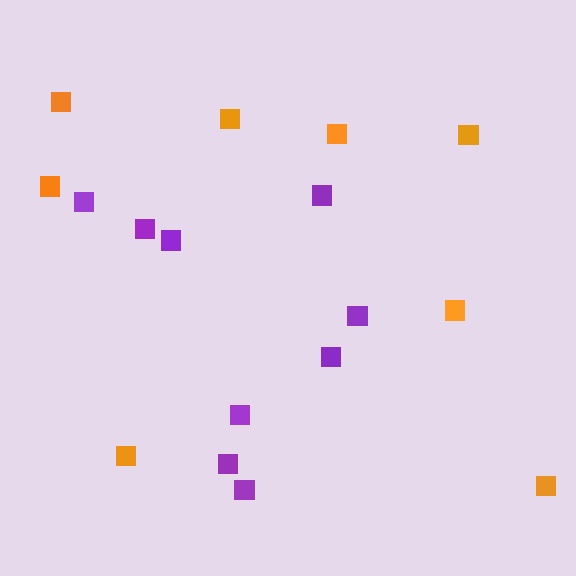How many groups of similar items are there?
There are 2 groups: one group of orange squares (8) and one group of purple squares (9).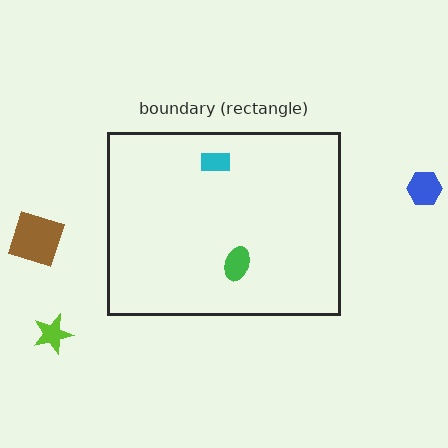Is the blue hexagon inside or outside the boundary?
Outside.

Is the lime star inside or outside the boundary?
Outside.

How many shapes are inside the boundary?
2 inside, 3 outside.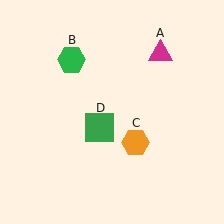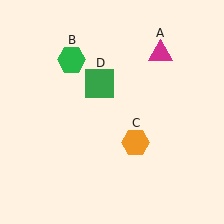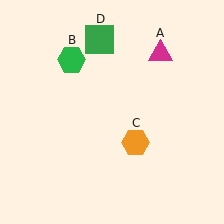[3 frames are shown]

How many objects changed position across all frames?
1 object changed position: green square (object D).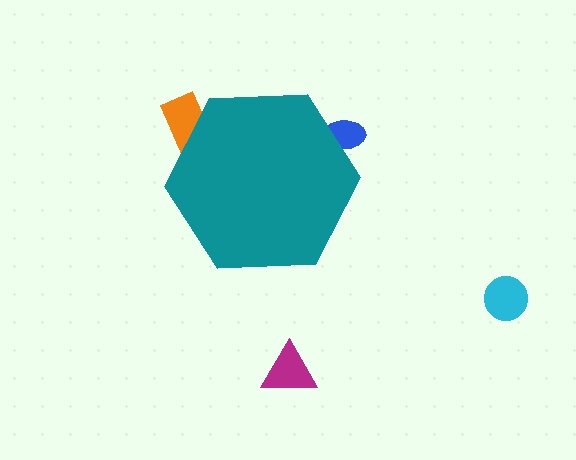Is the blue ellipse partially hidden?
Yes, the blue ellipse is partially hidden behind the teal hexagon.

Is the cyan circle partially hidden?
No, the cyan circle is fully visible.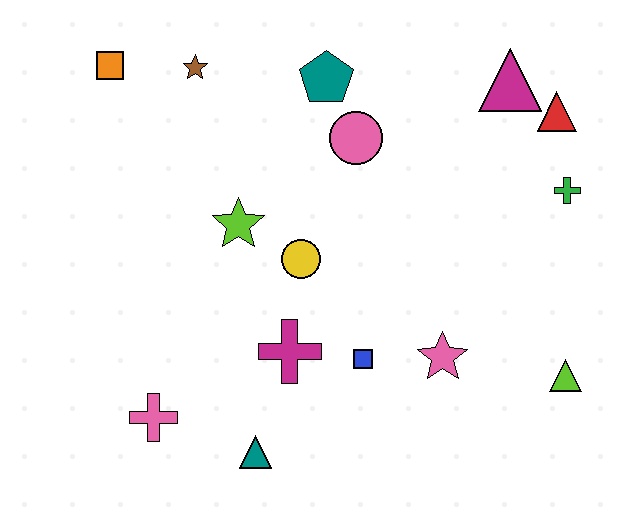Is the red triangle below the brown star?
Yes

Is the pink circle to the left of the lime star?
No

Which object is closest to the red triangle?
The magenta triangle is closest to the red triangle.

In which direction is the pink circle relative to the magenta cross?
The pink circle is above the magenta cross.